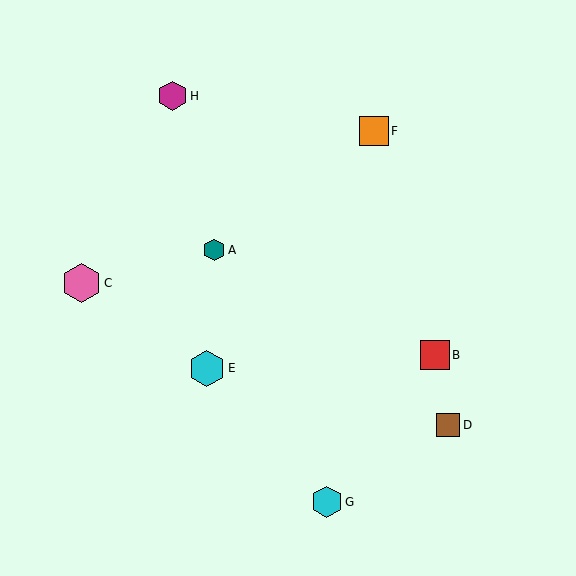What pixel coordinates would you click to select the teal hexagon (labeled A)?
Click at (214, 250) to select the teal hexagon A.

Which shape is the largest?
The pink hexagon (labeled C) is the largest.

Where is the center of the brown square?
The center of the brown square is at (448, 425).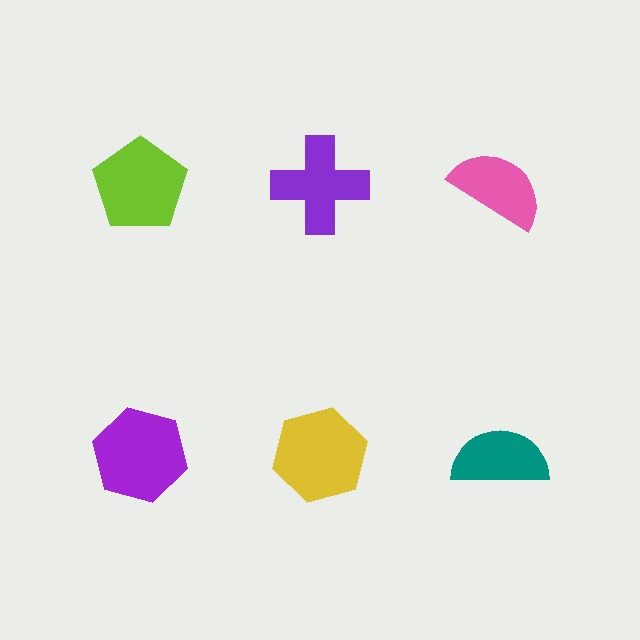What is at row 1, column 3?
A pink semicircle.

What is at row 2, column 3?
A teal semicircle.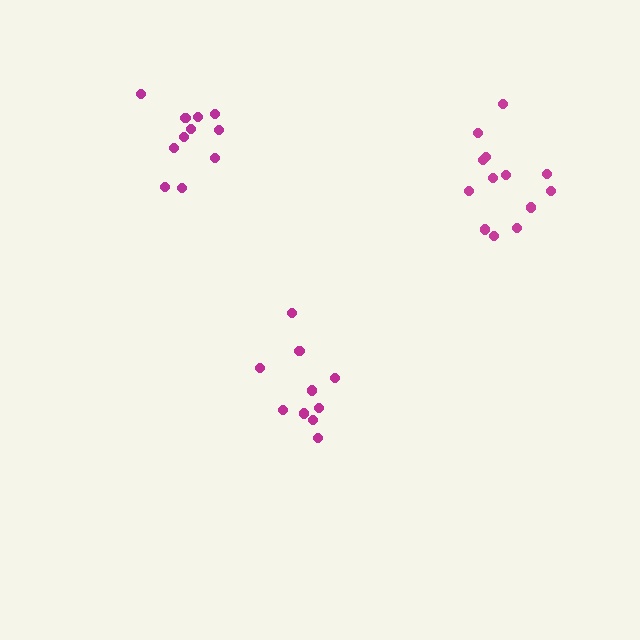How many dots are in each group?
Group 1: 10 dots, Group 2: 11 dots, Group 3: 13 dots (34 total).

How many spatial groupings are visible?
There are 3 spatial groupings.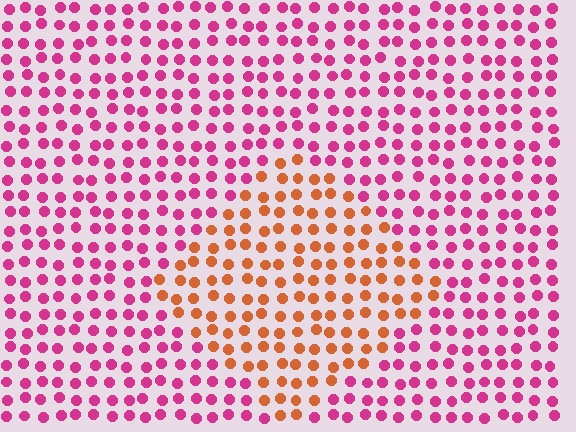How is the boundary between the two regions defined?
The boundary is defined purely by a slight shift in hue (about 53 degrees). Spacing, size, and orientation are identical on both sides.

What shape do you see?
I see a diamond.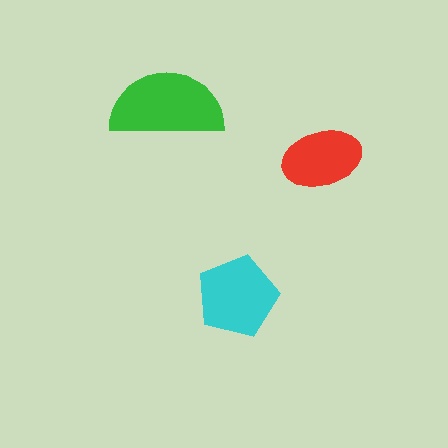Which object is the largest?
The green semicircle.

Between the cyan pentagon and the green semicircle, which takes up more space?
The green semicircle.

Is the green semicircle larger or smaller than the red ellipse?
Larger.